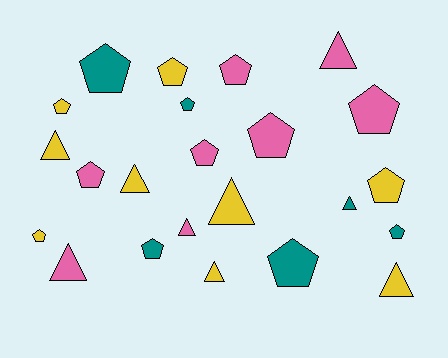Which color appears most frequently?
Yellow, with 9 objects.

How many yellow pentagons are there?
There are 4 yellow pentagons.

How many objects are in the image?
There are 23 objects.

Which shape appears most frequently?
Pentagon, with 14 objects.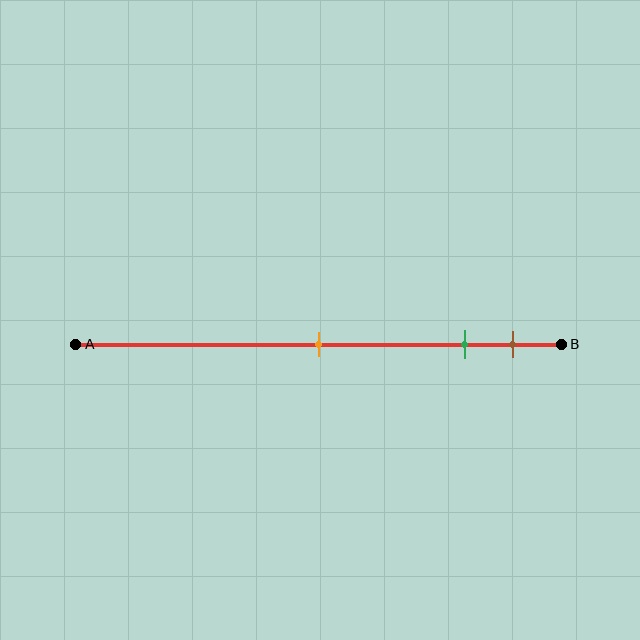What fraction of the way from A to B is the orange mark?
The orange mark is approximately 50% (0.5) of the way from A to B.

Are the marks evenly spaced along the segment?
No, the marks are not evenly spaced.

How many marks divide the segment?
There are 3 marks dividing the segment.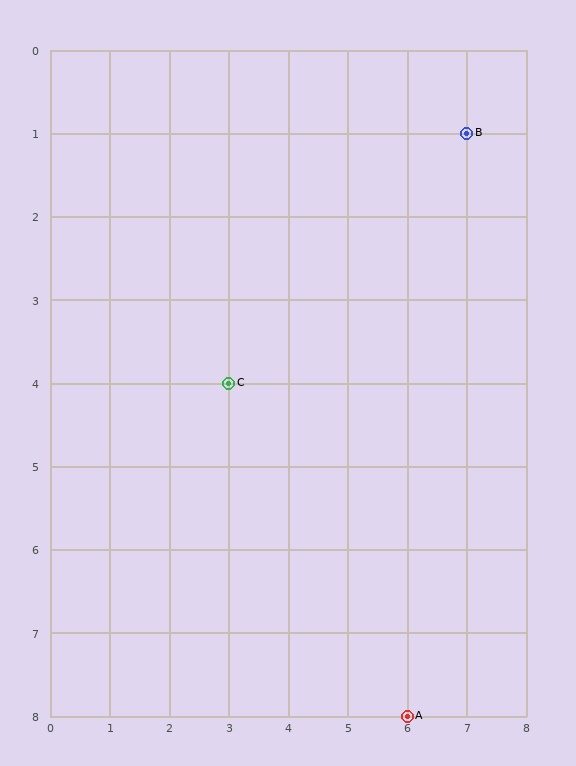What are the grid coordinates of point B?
Point B is at grid coordinates (7, 1).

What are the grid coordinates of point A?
Point A is at grid coordinates (6, 8).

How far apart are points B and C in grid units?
Points B and C are 4 columns and 3 rows apart (about 5.0 grid units diagonally).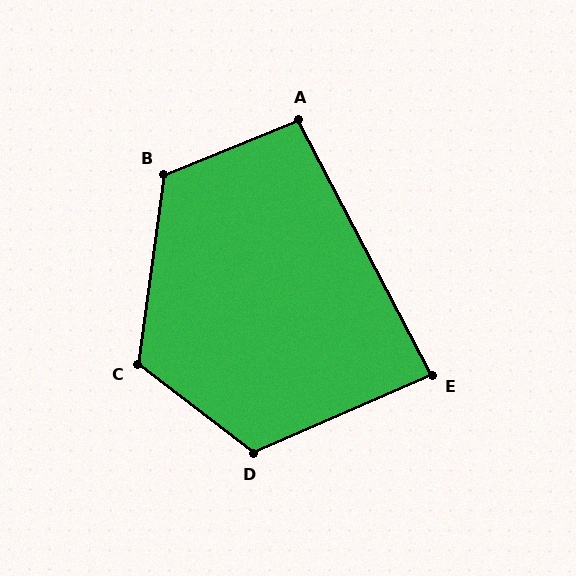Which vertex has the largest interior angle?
B, at approximately 120 degrees.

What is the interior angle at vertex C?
Approximately 120 degrees (obtuse).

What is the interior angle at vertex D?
Approximately 119 degrees (obtuse).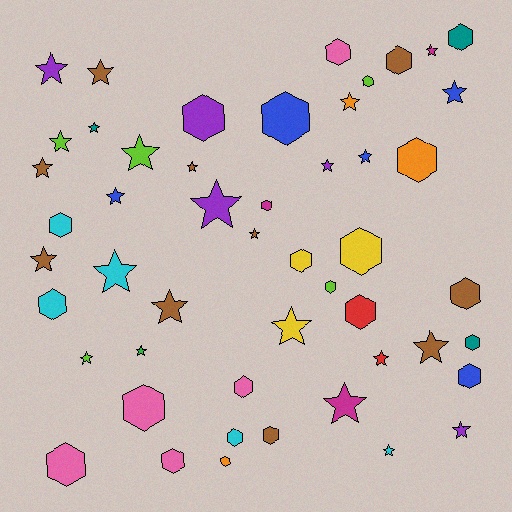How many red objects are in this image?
There are 2 red objects.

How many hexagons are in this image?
There are 24 hexagons.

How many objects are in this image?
There are 50 objects.